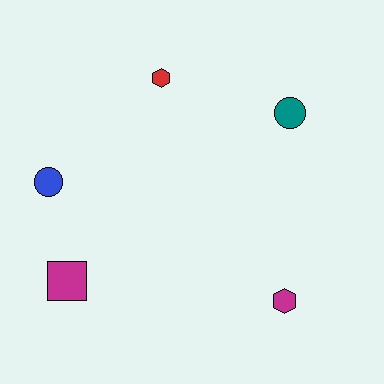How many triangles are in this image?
There are no triangles.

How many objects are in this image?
There are 5 objects.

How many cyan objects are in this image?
There are no cyan objects.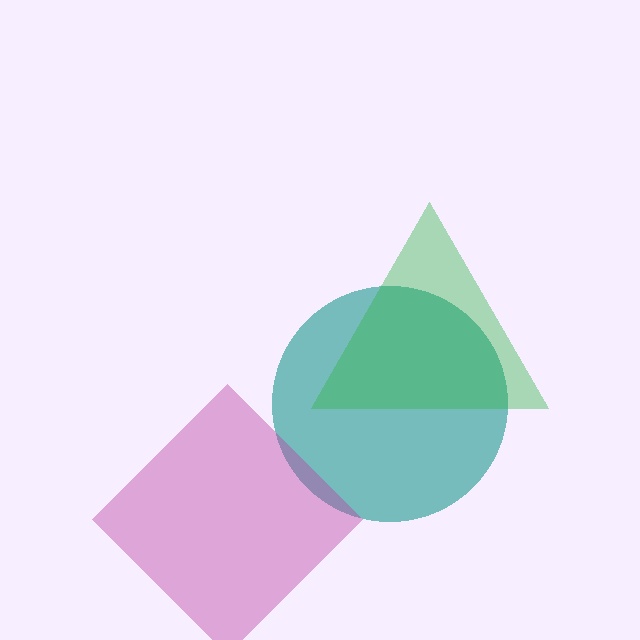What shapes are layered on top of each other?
The layered shapes are: a teal circle, a magenta diamond, a green triangle.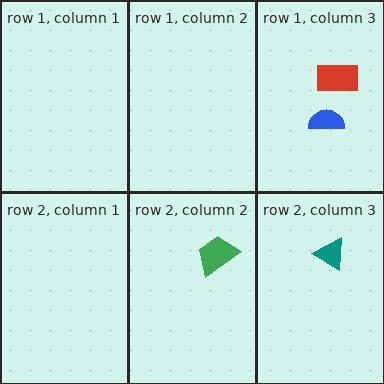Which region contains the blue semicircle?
The row 1, column 3 region.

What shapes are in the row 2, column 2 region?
The green trapezoid.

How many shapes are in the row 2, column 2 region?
1.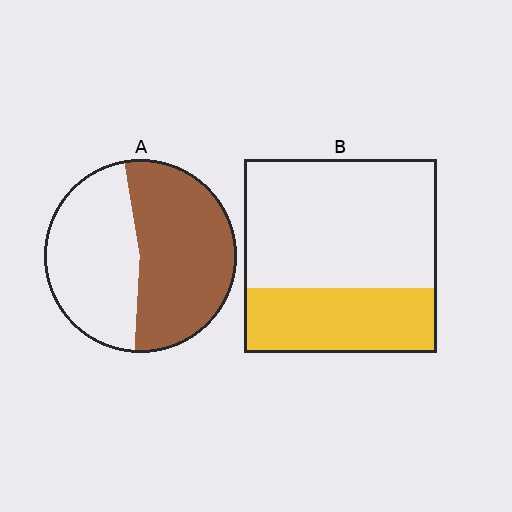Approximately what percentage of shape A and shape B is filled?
A is approximately 55% and B is approximately 35%.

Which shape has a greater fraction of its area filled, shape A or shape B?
Shape A.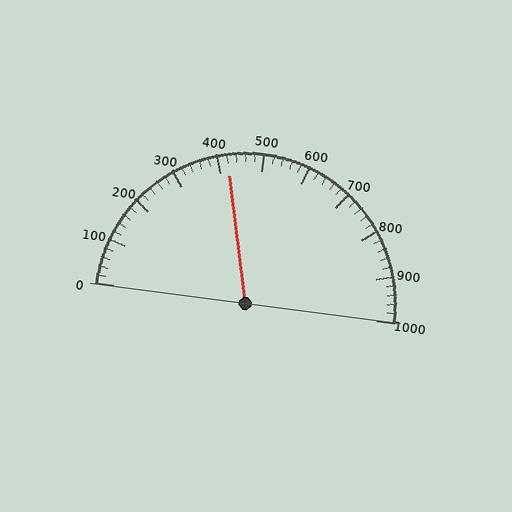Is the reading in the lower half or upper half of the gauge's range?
The reading is in the lower half of the range (0 to 1000).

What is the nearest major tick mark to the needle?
The nearest major tick mark is 400.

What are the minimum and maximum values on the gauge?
The gauge ranges from 0 to 1000.